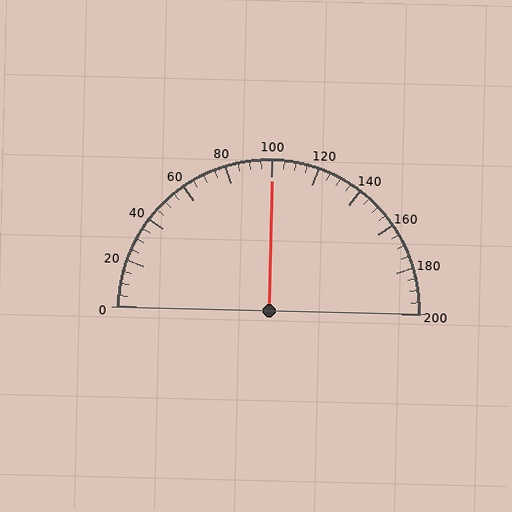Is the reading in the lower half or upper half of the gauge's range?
The reading is in the upper half of the range (0 to 200).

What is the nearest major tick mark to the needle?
The nearest major tick mark is 100.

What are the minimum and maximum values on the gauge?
The gauge ranges from 0 to 200.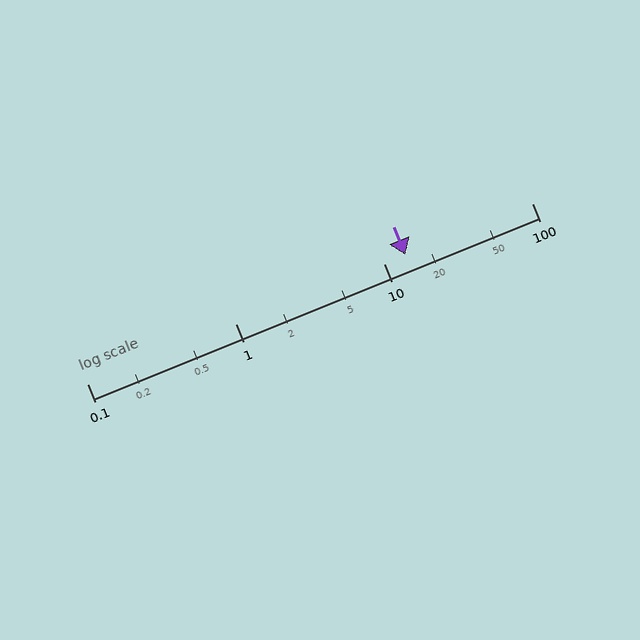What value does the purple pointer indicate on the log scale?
The pointer indicates approximately 14.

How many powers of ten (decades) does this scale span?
The scale spans 3 decades, from 0.1 to 100.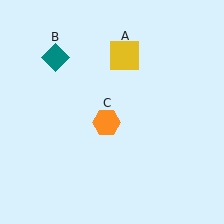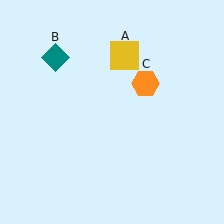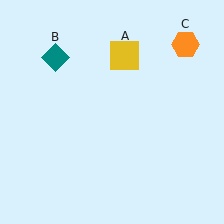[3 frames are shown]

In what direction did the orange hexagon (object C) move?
The orange hexagon (object C) moved up and to the right.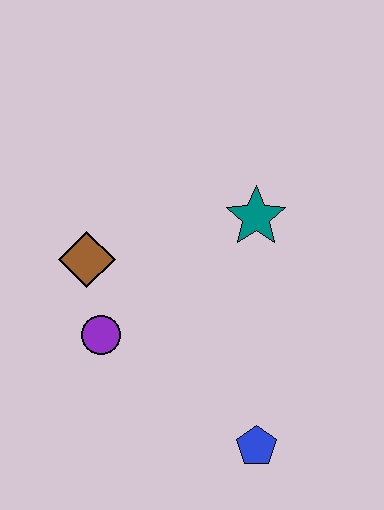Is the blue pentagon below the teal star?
Yes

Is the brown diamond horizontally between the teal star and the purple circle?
No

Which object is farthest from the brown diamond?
The blue pentagon is farthest from the brown diamond.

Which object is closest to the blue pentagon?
The purple circle is closest to the blue pentagon.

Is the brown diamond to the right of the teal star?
No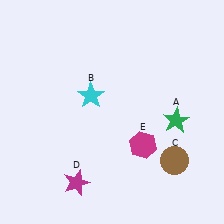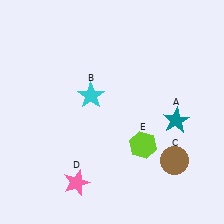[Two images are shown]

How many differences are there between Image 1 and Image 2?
There are 3 differences between the two images.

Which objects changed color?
A changed from green to teal. D changed from magenta to pink. E changed from magenta to lime.